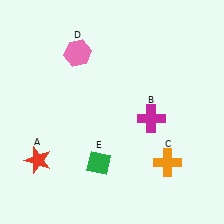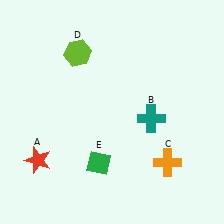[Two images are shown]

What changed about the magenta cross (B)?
In Image 1, B is magenta. In Image 2, it changed to teal.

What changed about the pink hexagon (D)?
In Image 1, D is pink. In Image 2, it changed to lime.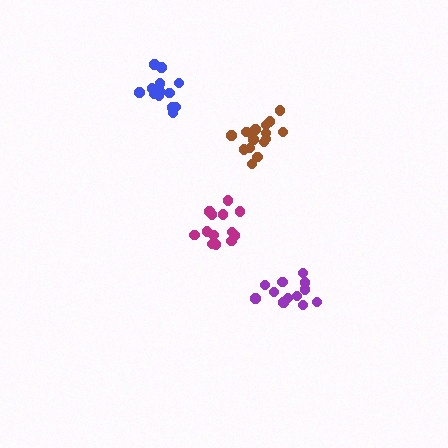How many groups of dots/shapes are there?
There are 4 groups.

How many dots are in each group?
Group 1: 12 dots, Group 2: 14 dots, Group 3: 15 dots, Group 4: 13 dots (54 total).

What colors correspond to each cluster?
The clusters are colored: purple, blue, brown, magenta.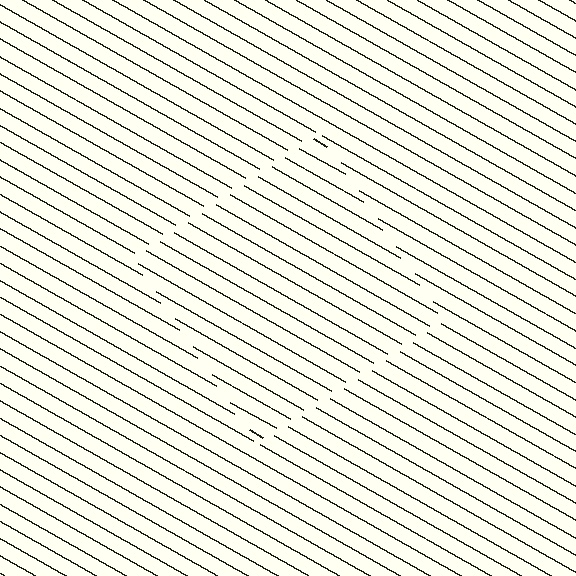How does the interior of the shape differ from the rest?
The interior of the shape contains the same grating, shifted by half a period — the contour is defined by the phase discontinuity where line-ends from the inner and outer gratings abut.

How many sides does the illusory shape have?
4 sides — the line-ends trace a square.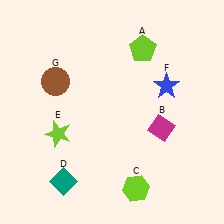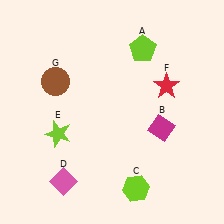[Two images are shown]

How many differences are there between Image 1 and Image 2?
There are 2 differences between the two images.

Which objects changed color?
D changed from teal to pink. F changed from blue to red.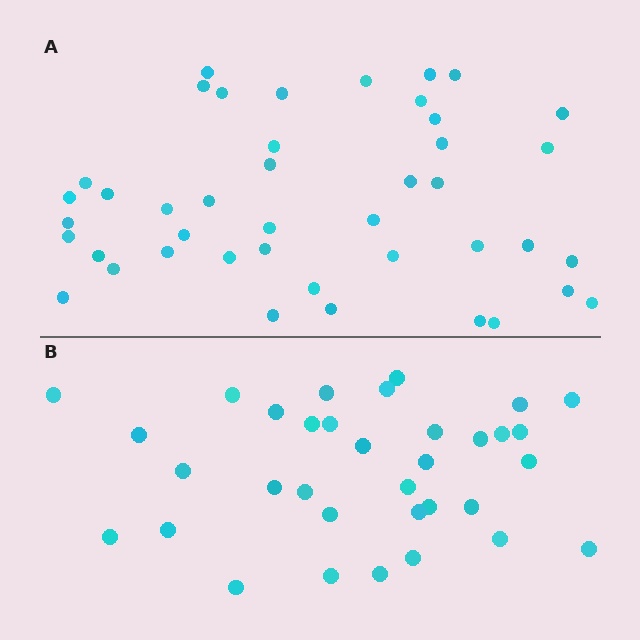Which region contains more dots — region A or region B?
Region A (the top region) has more dots.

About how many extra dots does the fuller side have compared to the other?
Region A has roughly 8 or so more dots than region B.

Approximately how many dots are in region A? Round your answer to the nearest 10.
About 40 dots. (The exact count is 43, which rounds to 40.)